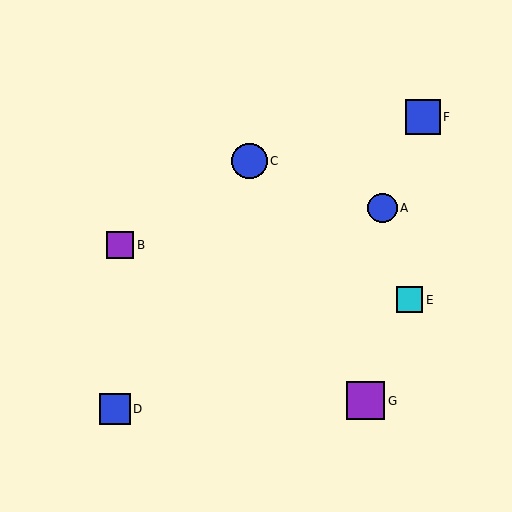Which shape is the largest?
The purple square (labeled G) is the largest.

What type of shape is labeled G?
Shape G is a purple square.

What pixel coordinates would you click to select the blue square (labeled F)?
Click at (423, 117) to select the blue square F.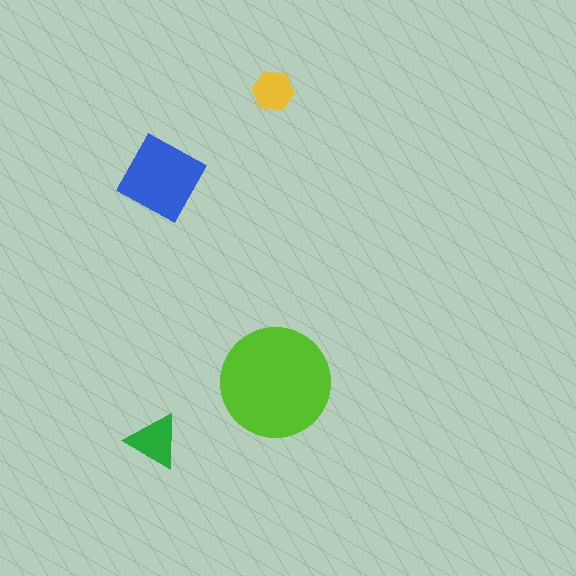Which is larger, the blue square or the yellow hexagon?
The blue square.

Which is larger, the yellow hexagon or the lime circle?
The lime circle.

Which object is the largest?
The lime circle.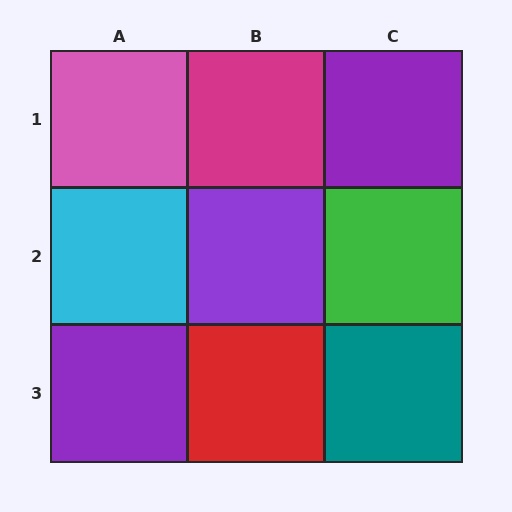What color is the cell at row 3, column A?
Purple.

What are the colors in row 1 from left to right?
Pink, magenta, purple.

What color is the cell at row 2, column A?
Cyan.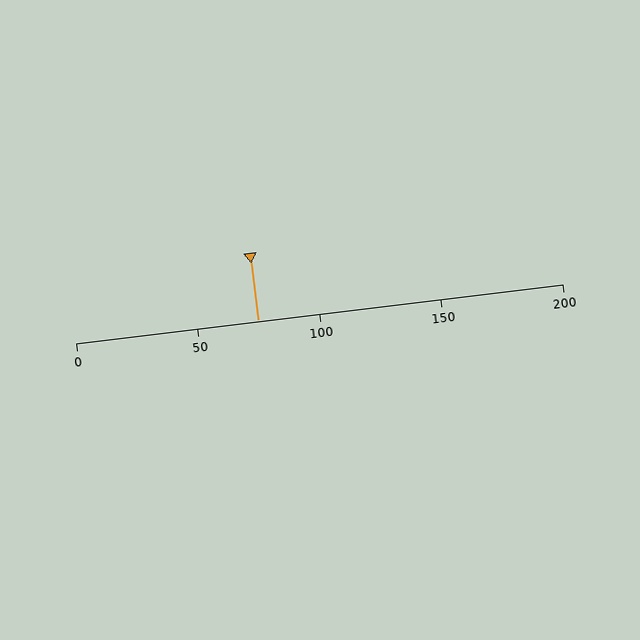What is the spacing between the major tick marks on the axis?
The major ticks are spaced 50 apart.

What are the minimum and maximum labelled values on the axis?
The axis runs from 0 to 200.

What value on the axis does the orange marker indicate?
The marker indicates approximately 75.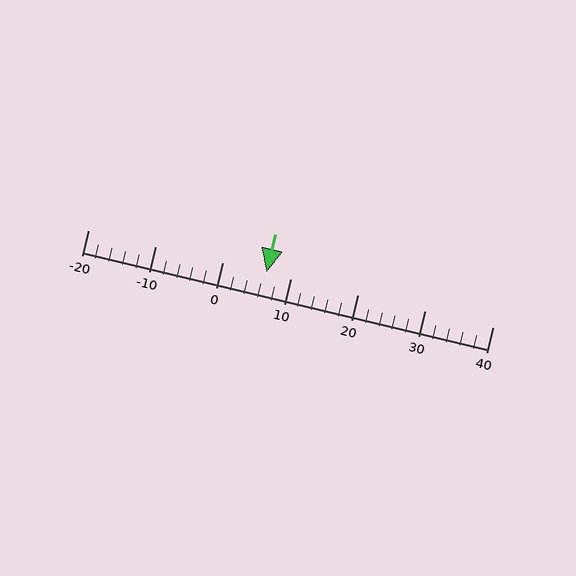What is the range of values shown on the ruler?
The ruler shows values from -20 to 40.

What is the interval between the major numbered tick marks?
The major tick marks are spaced 10 units apart.